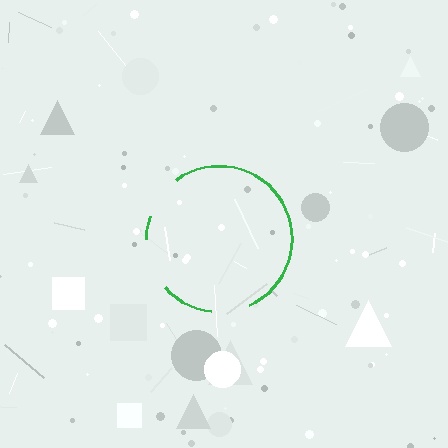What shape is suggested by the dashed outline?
The dashed outline suggests a circle.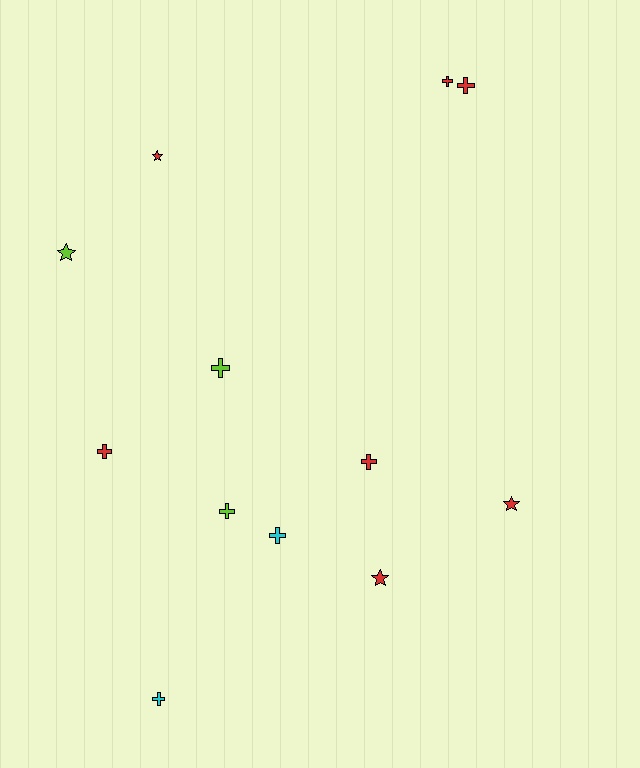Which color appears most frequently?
Red, with 7 objects.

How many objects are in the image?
There are 12 objects.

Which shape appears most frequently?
Cross, with 8 objects.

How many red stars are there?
There are 3 red stars.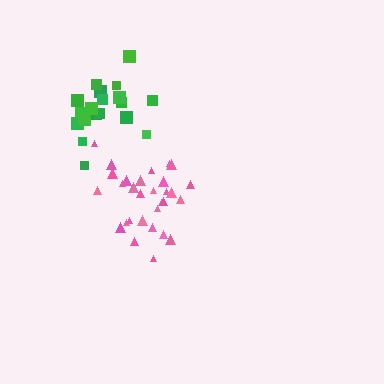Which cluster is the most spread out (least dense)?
Green.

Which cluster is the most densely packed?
Pink.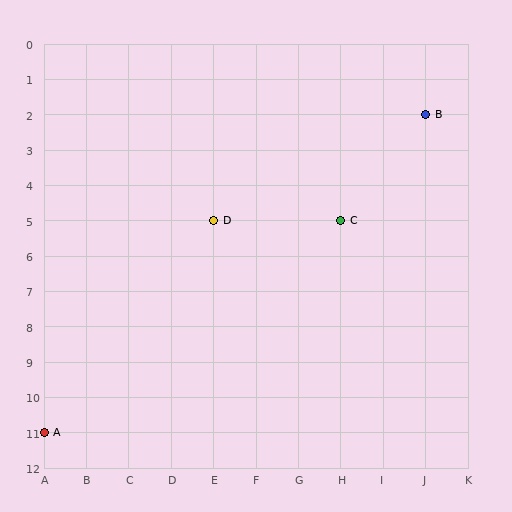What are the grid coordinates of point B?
Point B is at grid coordinates (J, 2).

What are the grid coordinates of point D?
Point D is at grid coordinates (E, 5).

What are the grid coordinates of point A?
Point A is at grid coordinates (A, 11).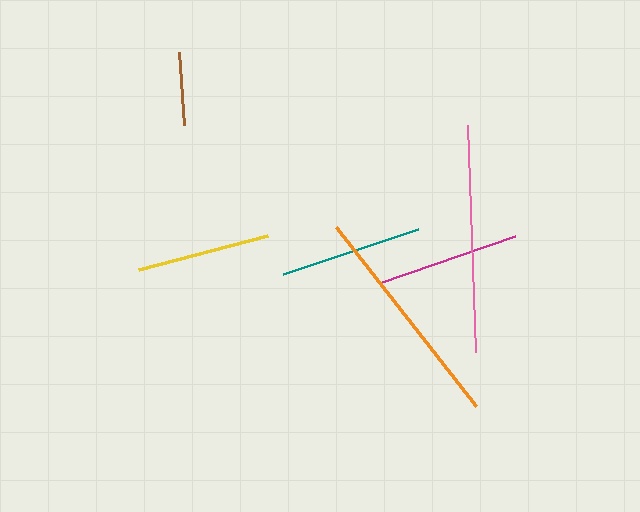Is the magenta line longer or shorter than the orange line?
The orange line is longer than the magenta line.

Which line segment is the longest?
The orange line is the longest at approximately 227 pixels.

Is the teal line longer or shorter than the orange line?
The orange line is longer than the teal line.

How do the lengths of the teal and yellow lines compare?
The teal and yellow lines are approximately the same length.